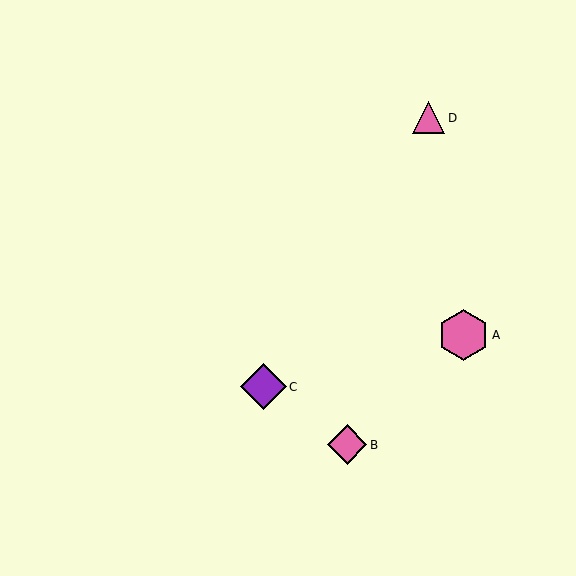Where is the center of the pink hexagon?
The center of the pink hexagon is at (463, 335).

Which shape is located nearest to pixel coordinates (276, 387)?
The purple diamond (labeled C) at (263, 387) is nearest to that location.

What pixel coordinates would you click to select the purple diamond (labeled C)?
Click at (263, 387) to select the purple diamond C.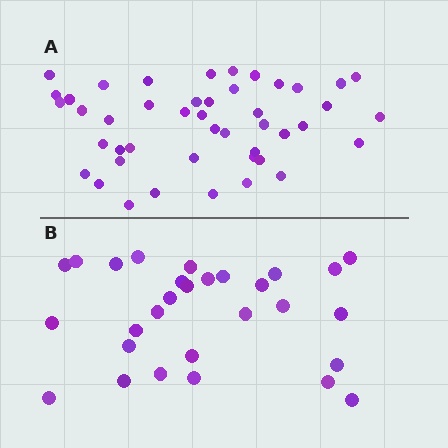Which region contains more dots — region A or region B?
Region A (the top region) has more dots.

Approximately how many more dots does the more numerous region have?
Region A has approximately 15 more dots than region B.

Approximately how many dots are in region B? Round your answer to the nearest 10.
About 30 dots. (The exact count is 29, which rounds to 30.)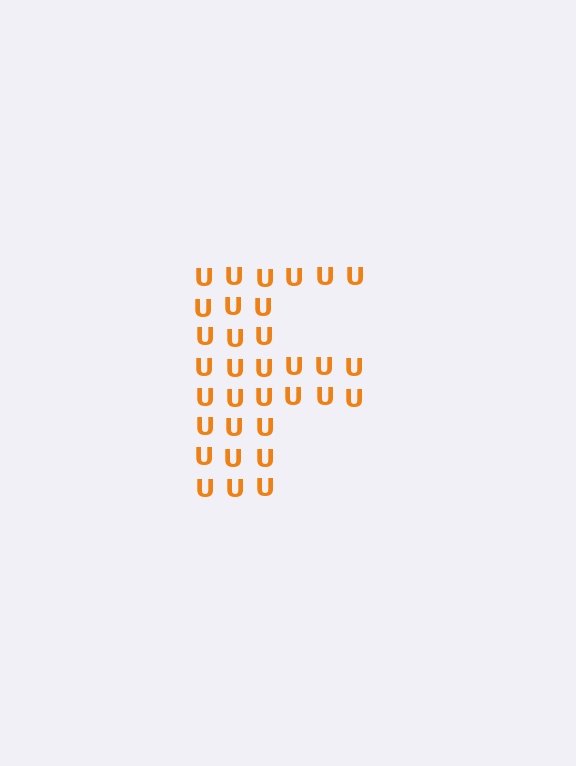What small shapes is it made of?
It is made of small letter U's.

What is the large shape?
The large shape is the letter F.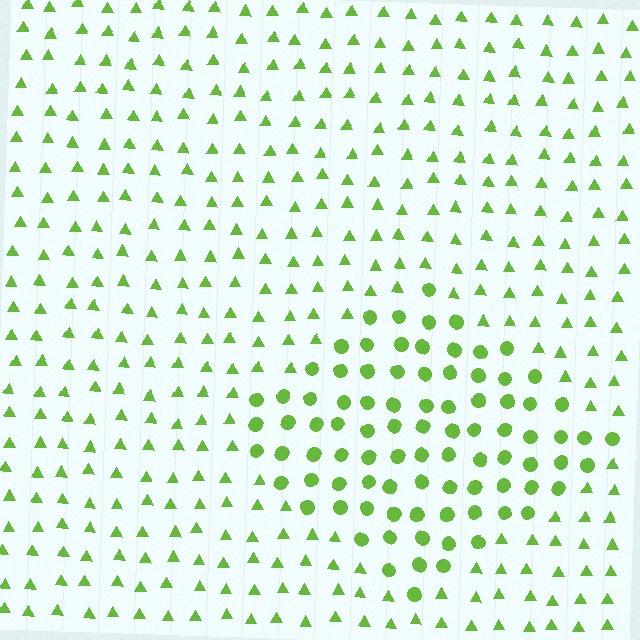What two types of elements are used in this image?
The image uses circles inside the diamond region and triangles outside it.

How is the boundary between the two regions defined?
The boundary is defined by a change in element shape: circles inside vs. triangles outside. All elements share the same color and spacing.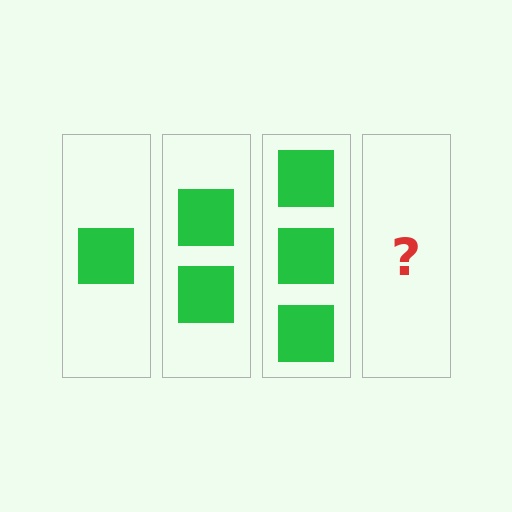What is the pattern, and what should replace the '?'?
The pattern is that each step adds one more square. The '?' should be 4 squares.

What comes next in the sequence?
The next element should be 4 squares.